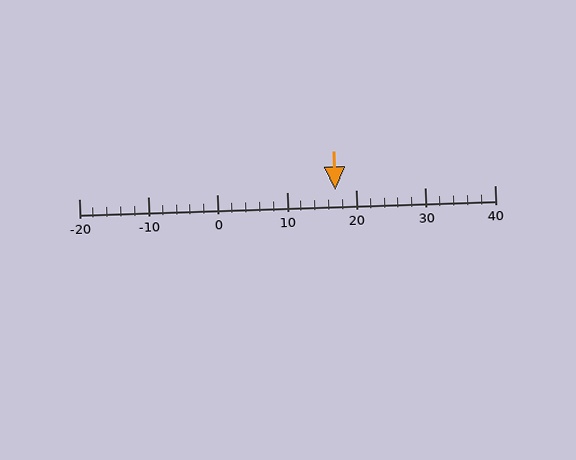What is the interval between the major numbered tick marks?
The major tick marks are spaced 10 units apart.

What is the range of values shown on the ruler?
The ruler shows values from -20 to 40.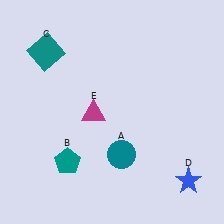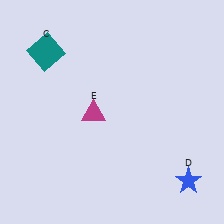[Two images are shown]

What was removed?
The teal circle (A), the teal pentagon (B) were removed in Image 2.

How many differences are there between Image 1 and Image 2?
There are 2 differences between the two images.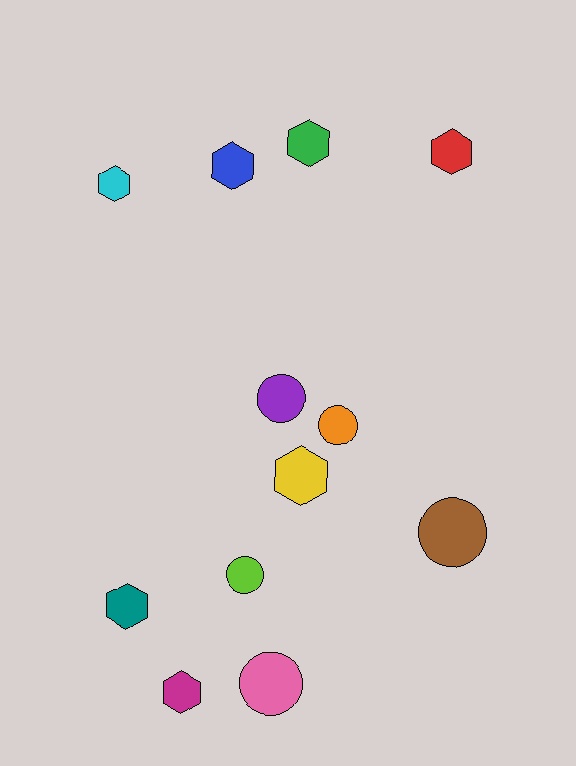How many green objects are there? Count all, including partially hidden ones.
There is 1 green object.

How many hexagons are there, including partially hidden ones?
There are 7 hexagons.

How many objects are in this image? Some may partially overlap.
There are 12 objects.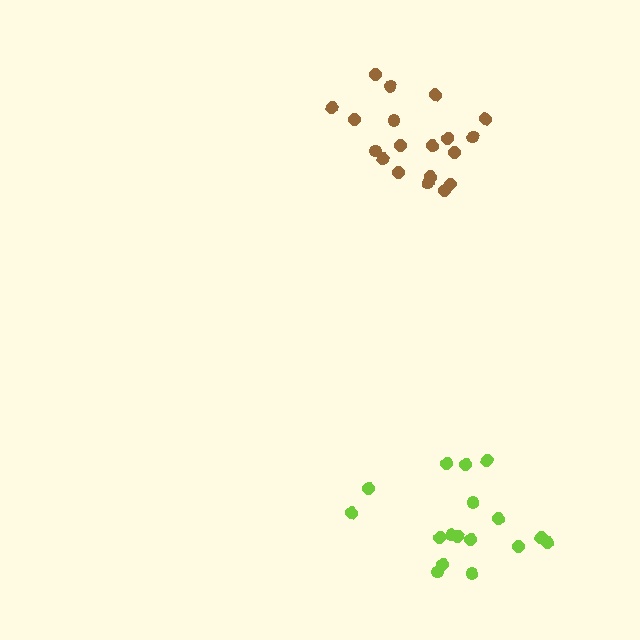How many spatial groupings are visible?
There are 2 spatial groupings.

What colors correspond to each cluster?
The clusters are colored: brown, lime.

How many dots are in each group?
Group 1: 19 dots, Group 2: 17 dots (36 total).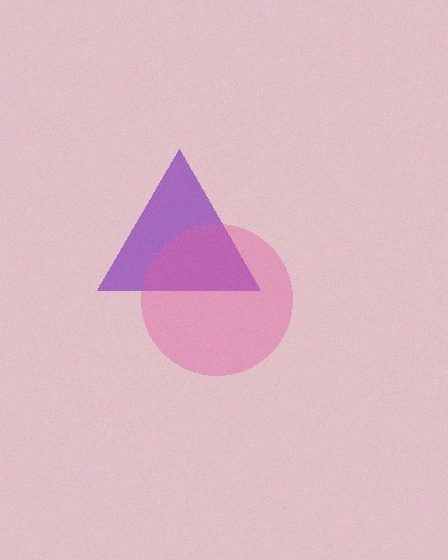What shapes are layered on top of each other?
The layered shapes are: a purple triangle, a pink circle.